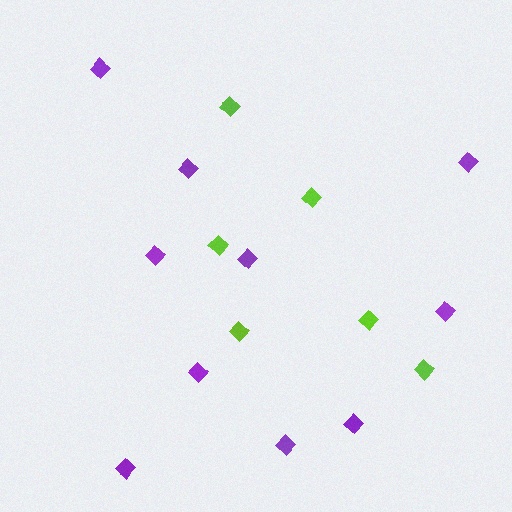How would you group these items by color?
There are 2 groups: one group of purple diamonds (10) and one group of lime diamonds (6).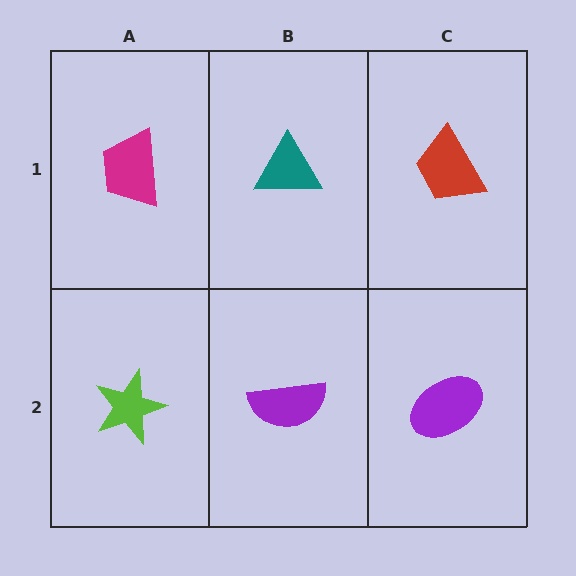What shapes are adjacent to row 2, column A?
A magenta trapezoid (row 1, column A), a purple semicircle (row 2, column B).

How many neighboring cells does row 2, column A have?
2.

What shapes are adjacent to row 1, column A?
A lime star (row 2, column A), a teal triangle (row 1, column B).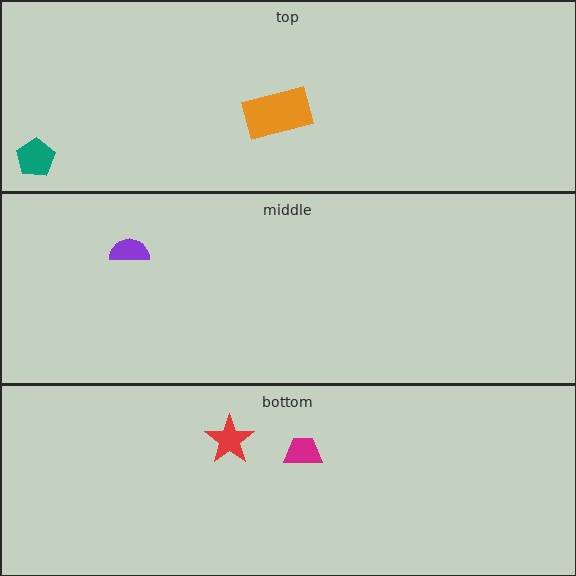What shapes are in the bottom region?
The red star, the magenta trapezoid.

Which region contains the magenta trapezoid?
The bottom region.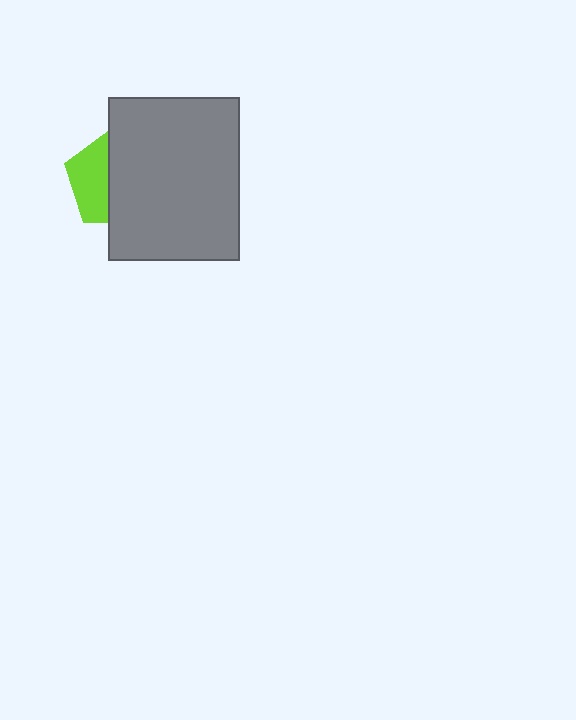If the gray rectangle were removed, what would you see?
You would see the complete lime pentagon.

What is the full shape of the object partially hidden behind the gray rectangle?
The partially hidden object is a lime pentagon.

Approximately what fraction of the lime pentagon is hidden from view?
Roughly 60% of the lime pentagon is hidden behind the gray rectangle.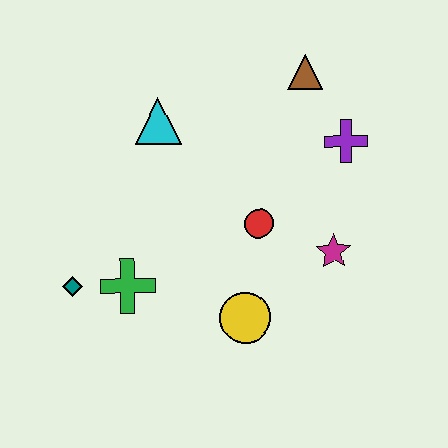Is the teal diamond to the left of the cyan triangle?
Yes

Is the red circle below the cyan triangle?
Yes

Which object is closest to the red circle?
The magenta star is closest to the red circle.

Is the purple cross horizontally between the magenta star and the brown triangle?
No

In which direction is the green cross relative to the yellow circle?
The green cross is to the left of the yellow circle.